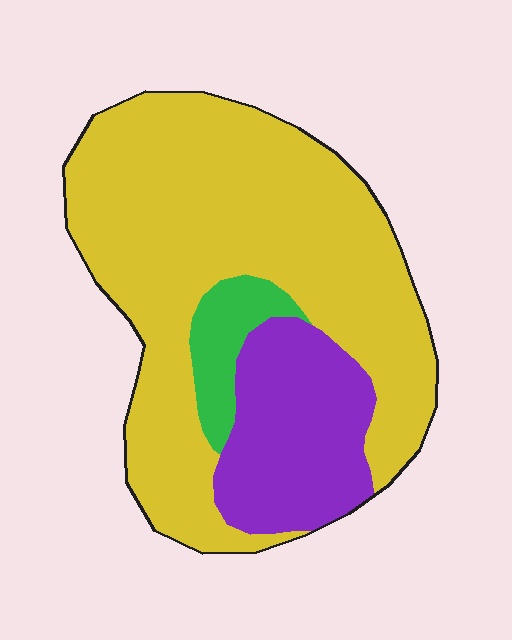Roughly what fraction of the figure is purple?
Purple covers roughly 20% of the figure.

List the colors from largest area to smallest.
From largest to smallest: yellow, purple, green.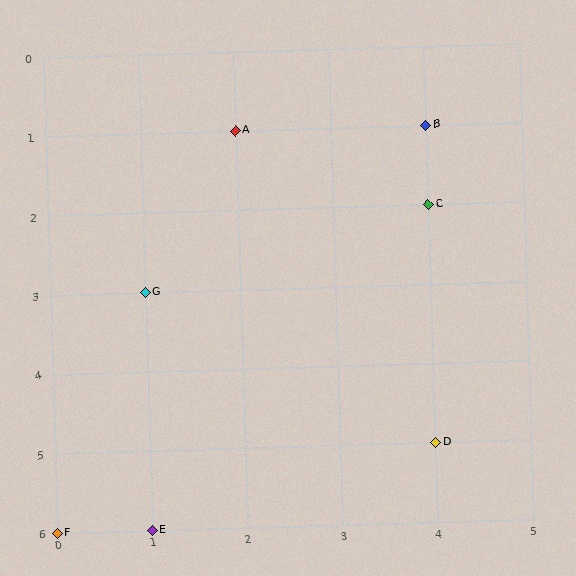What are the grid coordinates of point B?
Point B is at grid coordinates (4, 1).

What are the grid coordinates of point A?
Point A is at grid coordinates (2, 1).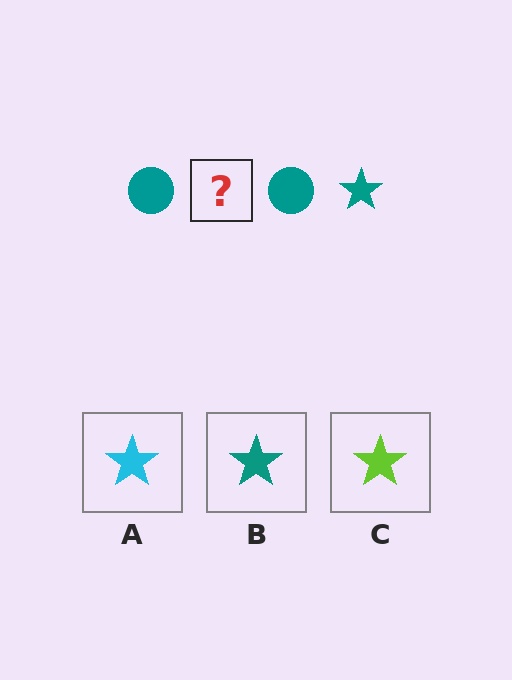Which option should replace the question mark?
Option B.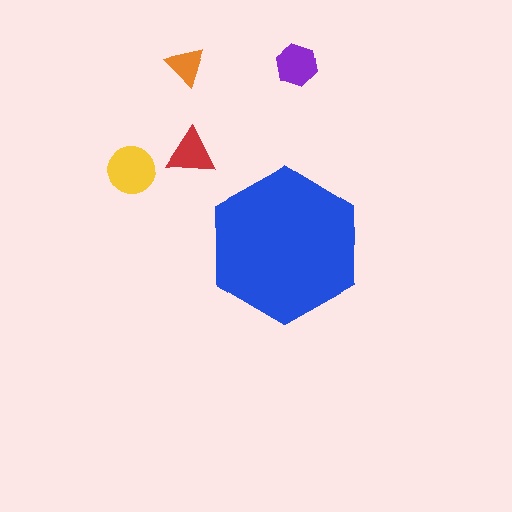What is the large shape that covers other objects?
A blue hexagon.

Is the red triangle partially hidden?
No, the red triangle is fully visible.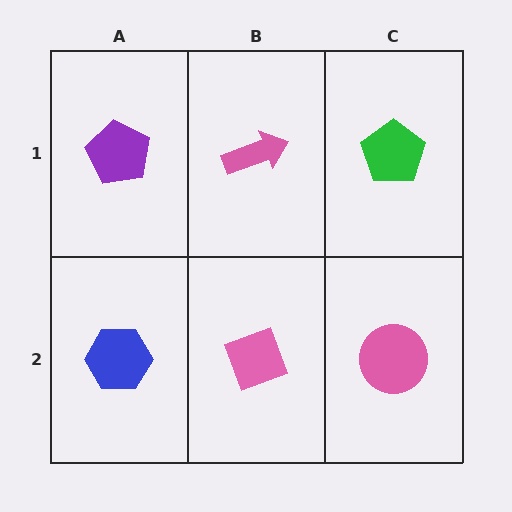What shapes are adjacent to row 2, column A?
A purple pentagon (row 1, column A), a pink diamond (row 2, column B).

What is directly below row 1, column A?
A blue hexagon.